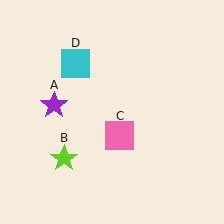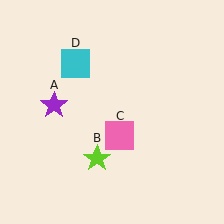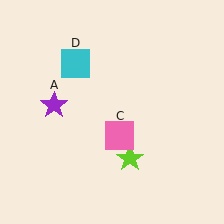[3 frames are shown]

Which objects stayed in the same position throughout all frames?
Purple star (object A) and pink square (object C) and cyan square (object D) remained stationary.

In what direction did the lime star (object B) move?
The lime star (object B) moved right.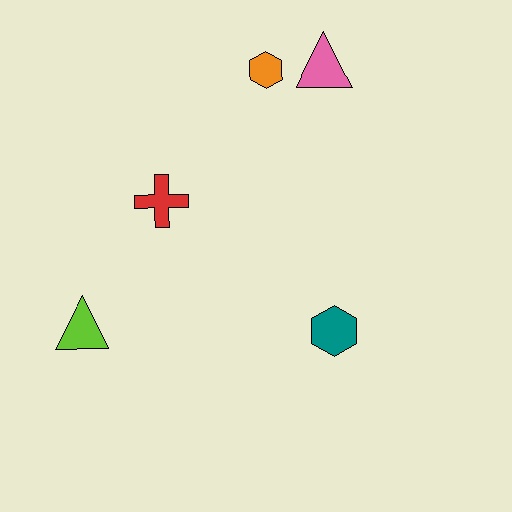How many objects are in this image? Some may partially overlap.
There are 5 objects.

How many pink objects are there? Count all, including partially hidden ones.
There is 1 pink object.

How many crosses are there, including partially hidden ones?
There is 1 cross.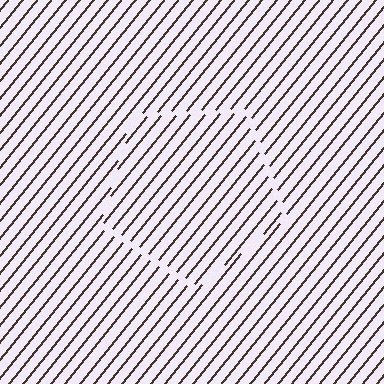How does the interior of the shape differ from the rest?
The interior of the shape contains the same grating, shifted by half a period — the contour is defined by the phase discontinuity where line-ends from the inner and outer gratings abut.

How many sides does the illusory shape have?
5 sides — the line-ends trace a pentagon.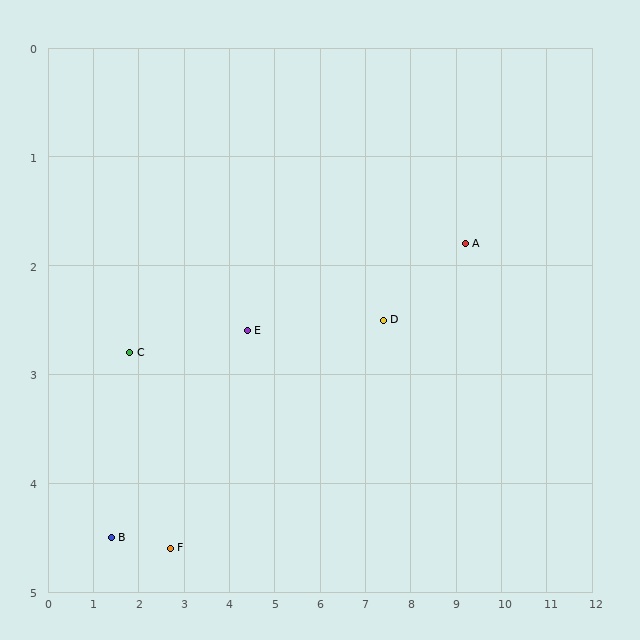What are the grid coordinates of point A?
Point A is at approximately (9.2, 1.8).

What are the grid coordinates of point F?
Point F is at approximately (2.7, 4.6).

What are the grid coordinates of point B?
Point B is at approximately (1.4, 4.5).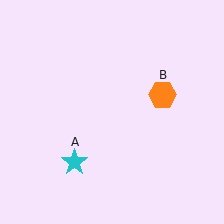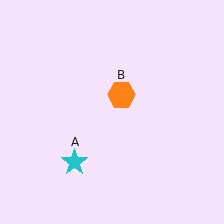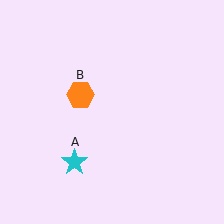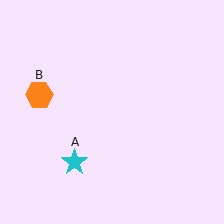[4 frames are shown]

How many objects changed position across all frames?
1 object changed position: orange hexagon (object B).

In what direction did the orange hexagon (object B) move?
The orange hexagon (object B) moved left.